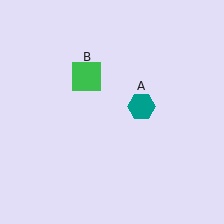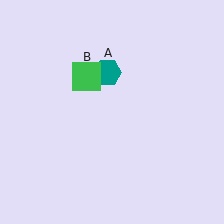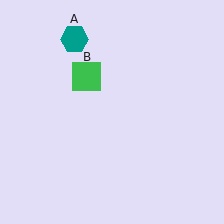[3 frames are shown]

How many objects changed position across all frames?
1 object changed position: teal hexagon (object A).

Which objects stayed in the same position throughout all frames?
Green square (object B) remained stationary.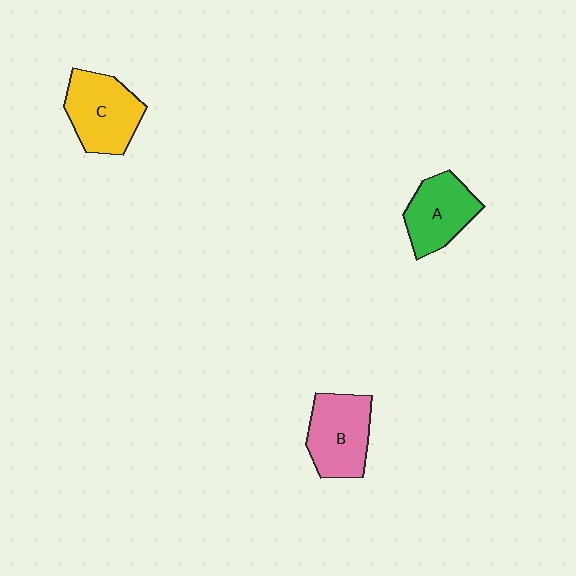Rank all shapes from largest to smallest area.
From largest to smallest: C (yellow), B (pink), A (green).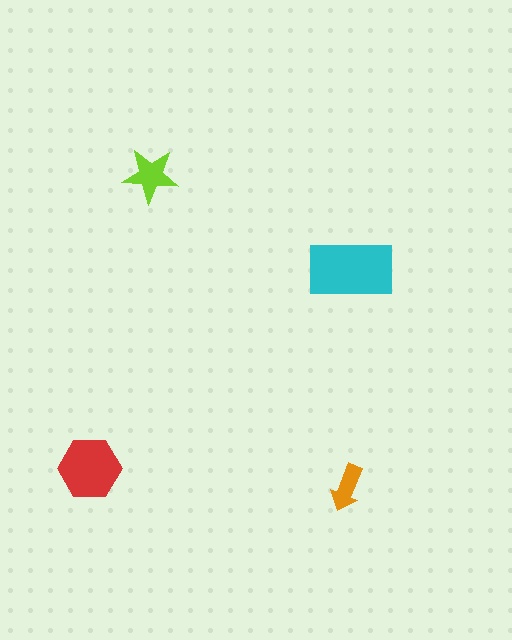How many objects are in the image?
There are 4 objects in the image.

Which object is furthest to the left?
The red hexagon is leftmost.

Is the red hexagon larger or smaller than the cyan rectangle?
Smaller.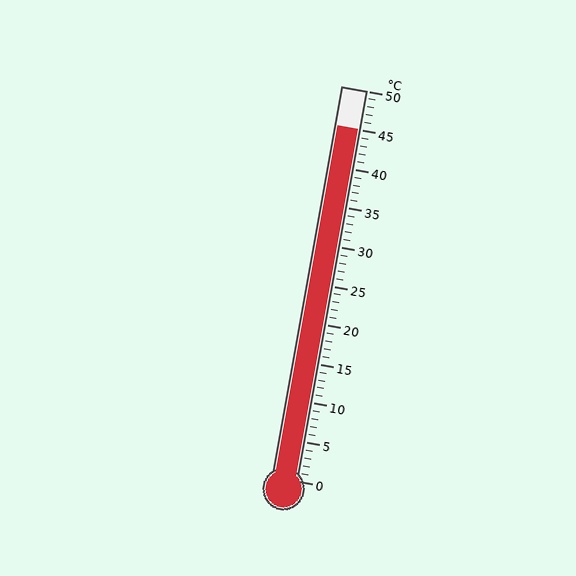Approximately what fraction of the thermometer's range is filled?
The thermometer is filled to approximately 90% of its range.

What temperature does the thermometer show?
The thermometer shows approximately 45°C.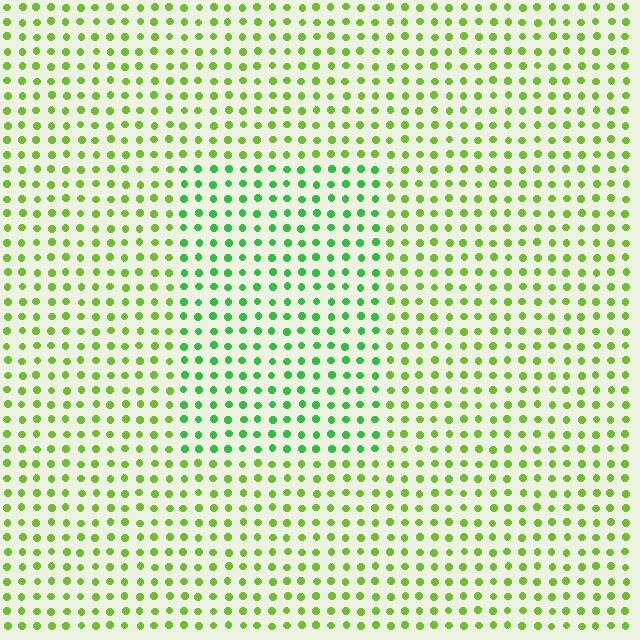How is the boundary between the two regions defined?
The boundary is defined purely by a slight shift in hue (about 33 degrees). Spacing, size, and orientation are identical on both sides.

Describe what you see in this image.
The image is filled with small lime elements in a uniform arrangement. A rectangle-shaped region is visible where the elements are tinted to a slightly different hue, forming a subtle color boundary.